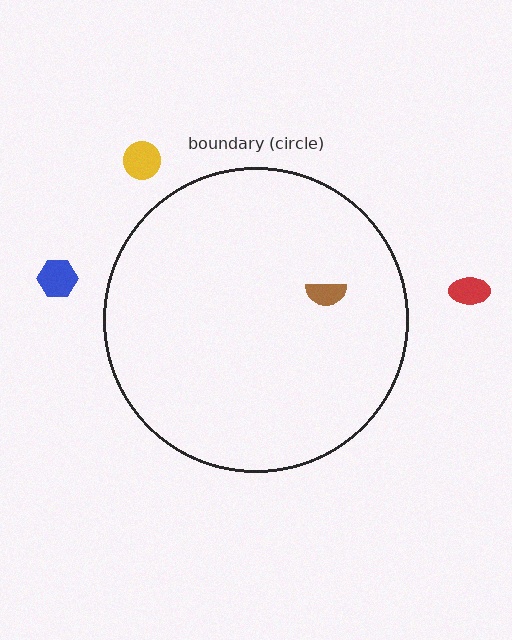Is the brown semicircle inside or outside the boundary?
Inside.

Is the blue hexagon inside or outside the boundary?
Outside.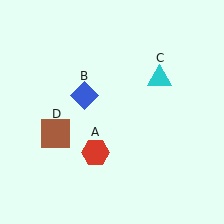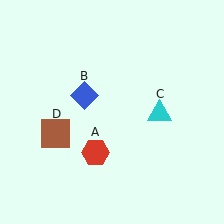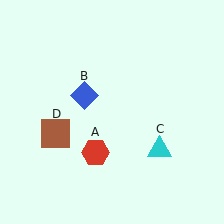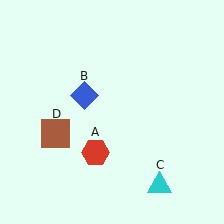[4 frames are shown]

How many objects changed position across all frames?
1 object changed position: cyan triangle (object C).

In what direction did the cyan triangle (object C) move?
The cyan triangle (object C) moved down.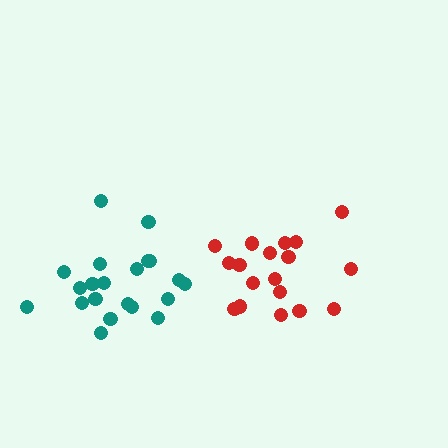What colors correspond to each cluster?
The clusters are colored: teal, red.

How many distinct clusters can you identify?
There are 2 distinct clusters.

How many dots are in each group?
Group 1: 21 dots, Group 2: 18 dots (39 total).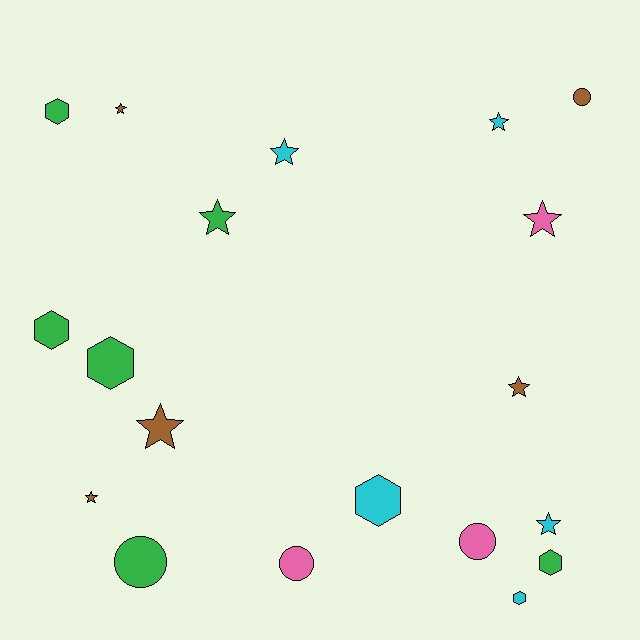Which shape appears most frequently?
Star, with 9 objects.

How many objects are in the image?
There are 19 objects.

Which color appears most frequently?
Green, with 6 objects.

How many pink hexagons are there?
There are no pink hexagons.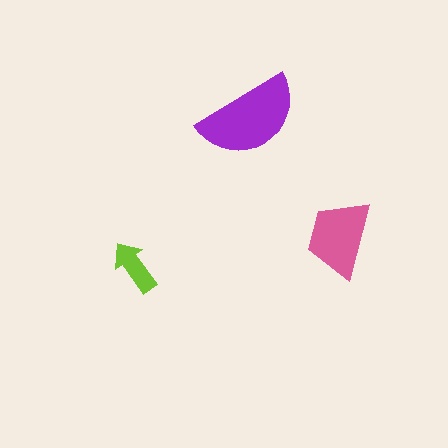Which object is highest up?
The purple semicircle is topmost.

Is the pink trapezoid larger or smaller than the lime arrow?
Larger.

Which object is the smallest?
The lime arrow.